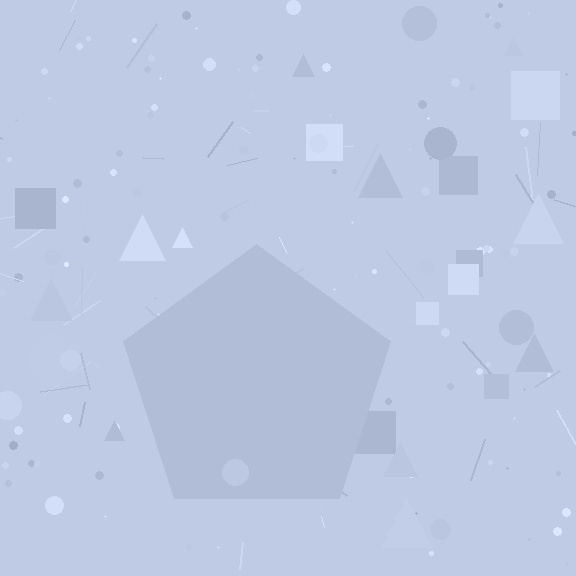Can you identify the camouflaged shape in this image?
The camouflaged shape is a pentagon.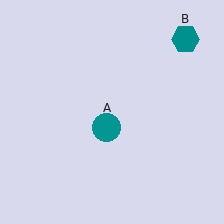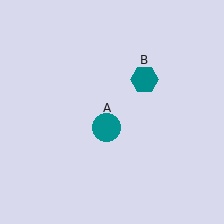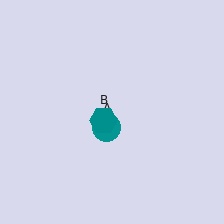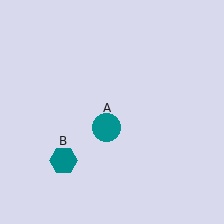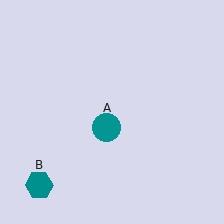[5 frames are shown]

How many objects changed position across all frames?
1 object changed position: teal hexagon (object B).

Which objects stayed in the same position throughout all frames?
Teal circle (object A) remained stationary.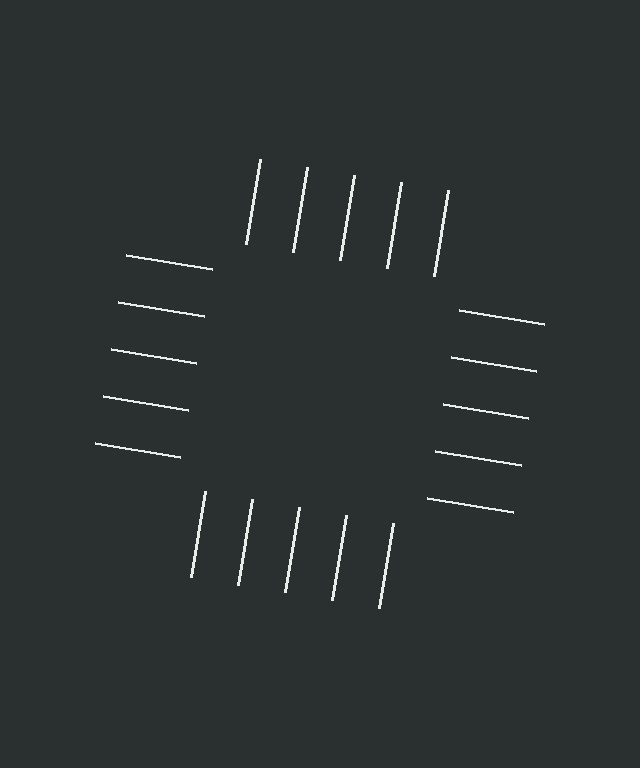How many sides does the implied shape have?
4 sides — the line-ends trace a square.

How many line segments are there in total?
20 — 5 along each of the 4 edges.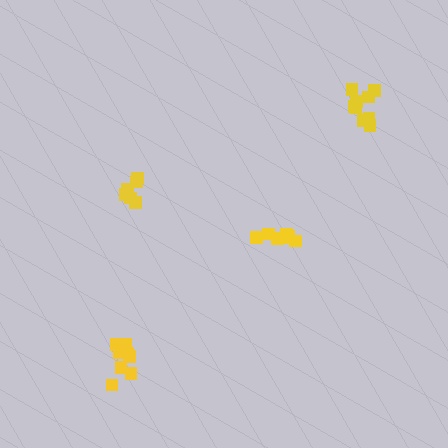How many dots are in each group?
Group 1: 7 dots, Group 2: 8 dots, Group 3: 9 dots, Group 4: 6 dots (30 total).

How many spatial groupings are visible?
There are 4 spatial groupings.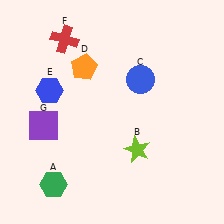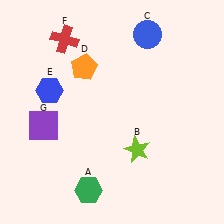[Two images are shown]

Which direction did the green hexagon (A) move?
The green hexagon (A) moved right.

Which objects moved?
The objects that moved are: the green hexagon (A), the blue circle (C).